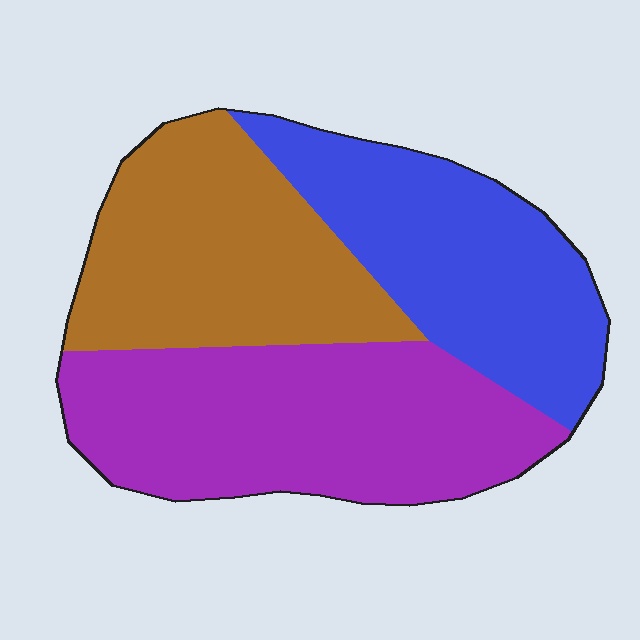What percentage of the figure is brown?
Brown covers roughly 30% of the figure.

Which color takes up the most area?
Purple, at roughly 40%.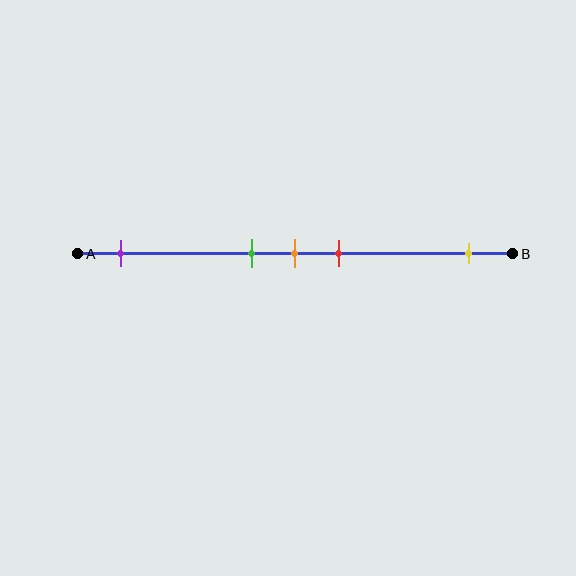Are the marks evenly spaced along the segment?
No, the marks are not evenly spaced.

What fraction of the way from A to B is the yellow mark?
The yellow mark is approximately 90% (0.9) of the way from A to B.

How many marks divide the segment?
There are 5 marks dividing the segment.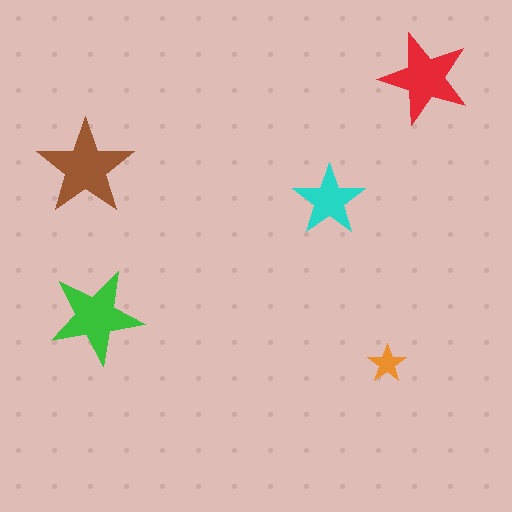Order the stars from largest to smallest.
the brown one, the green one, the red one, the cyan one, the orange one.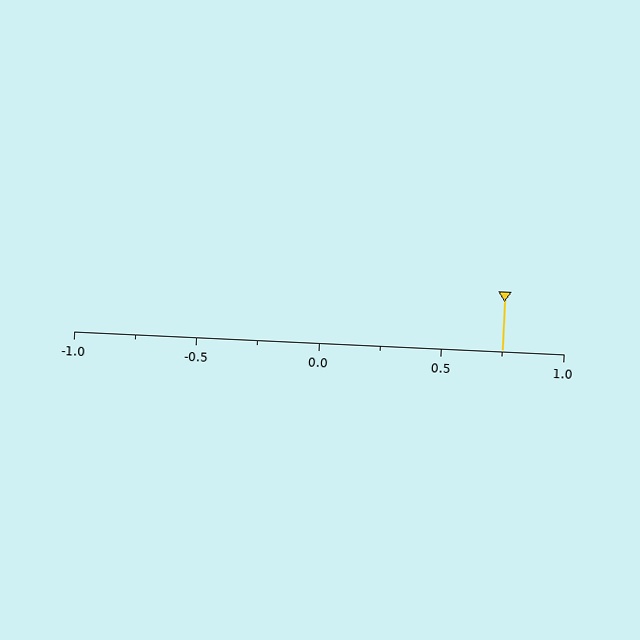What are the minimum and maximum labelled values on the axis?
The axis runs from -1.0 to 1.0.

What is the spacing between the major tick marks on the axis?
The major ticks are spaced 0.5 apart.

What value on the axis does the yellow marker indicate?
The marker indicates approximately 0.75.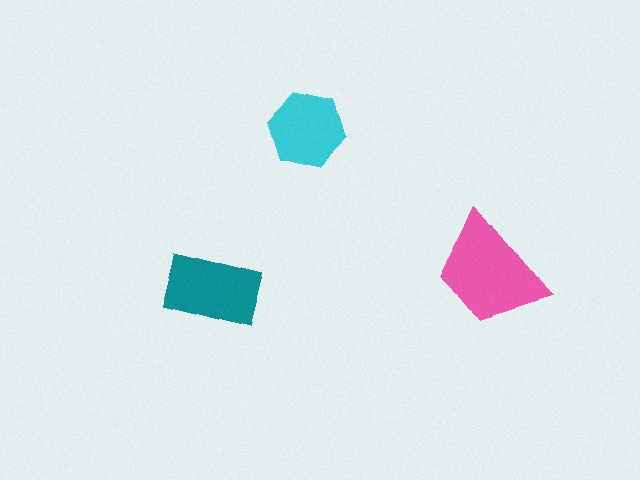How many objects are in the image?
There are 3 objects in the image.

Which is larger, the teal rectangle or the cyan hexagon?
The teal rectangle.